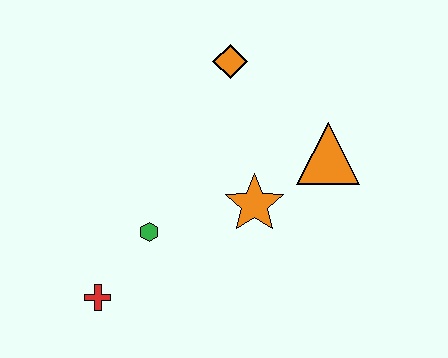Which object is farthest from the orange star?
The red cross is farthest from the orange star.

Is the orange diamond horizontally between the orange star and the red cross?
Yes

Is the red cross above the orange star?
No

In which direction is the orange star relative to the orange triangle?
The orange star is to the left of the orange triangle.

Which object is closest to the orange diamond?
The orange triangle is closest to the orange diamond.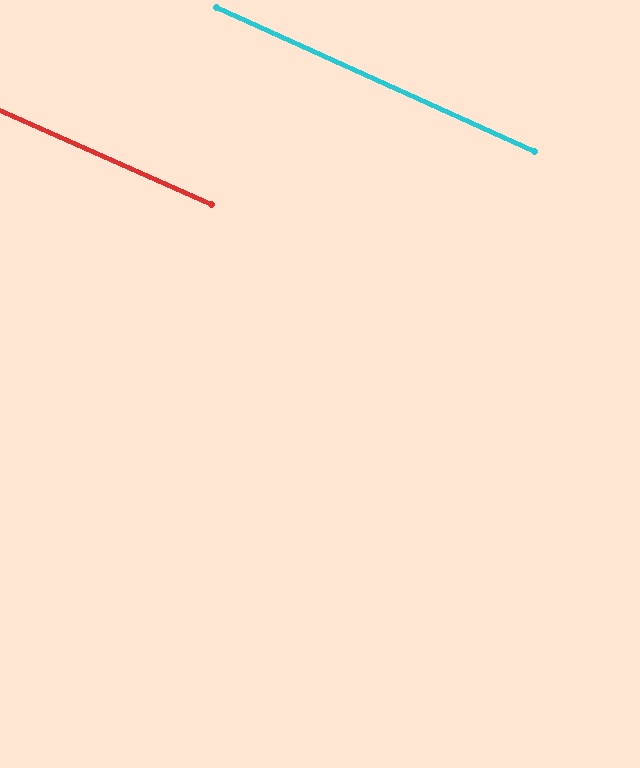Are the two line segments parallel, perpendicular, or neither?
Parallel — their directions differ by only 0.4°.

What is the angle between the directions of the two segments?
Approximately 0 degrees.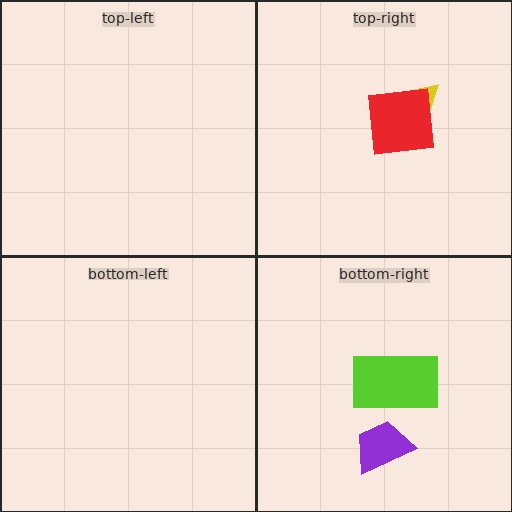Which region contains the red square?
The top-right region.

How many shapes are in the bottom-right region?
2.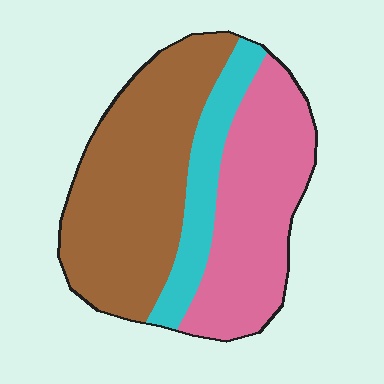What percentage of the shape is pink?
Pink covers about 35% of the shape.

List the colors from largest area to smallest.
From largest to smallest: brown, pink, cyan.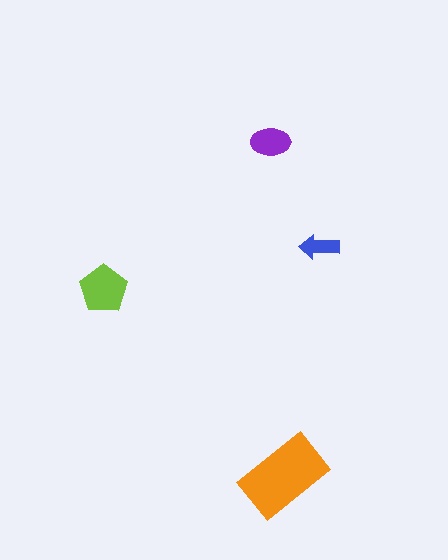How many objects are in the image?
There are 4 objects in the image.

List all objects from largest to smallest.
The orange rectangle, the lime pentagon, the purple ellipse, the blue arrow.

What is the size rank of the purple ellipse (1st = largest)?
3rd.